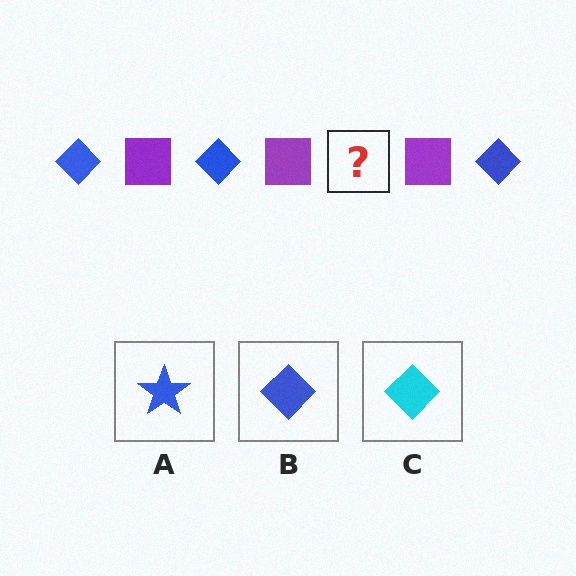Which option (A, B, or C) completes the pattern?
B.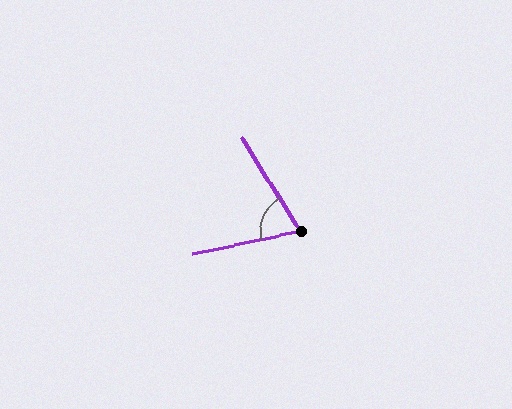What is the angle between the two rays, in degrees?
Approximately 70 degrees.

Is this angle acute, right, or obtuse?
It is acute.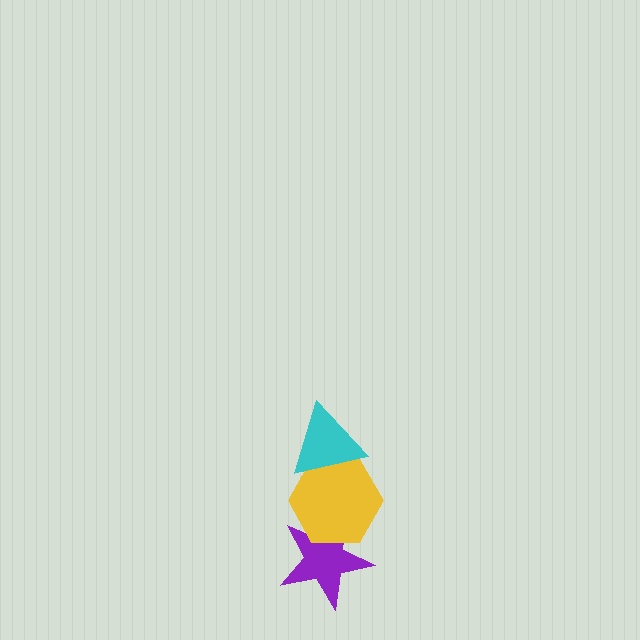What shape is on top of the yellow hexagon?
The cyan triangle is on top of the yellow hexagon.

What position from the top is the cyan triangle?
The cyan triangle is 1st from the top.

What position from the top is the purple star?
The purple star is 3rd from the top.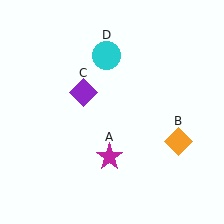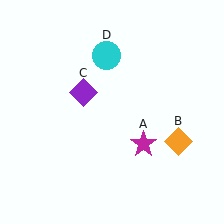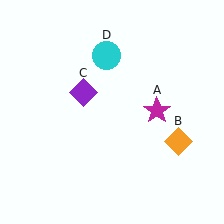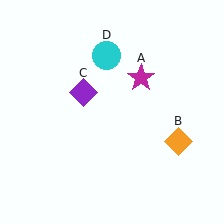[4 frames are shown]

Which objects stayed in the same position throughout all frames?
Orange diamond (object B) and purple diamond (object C) and cyan circle (object D) remained stationary.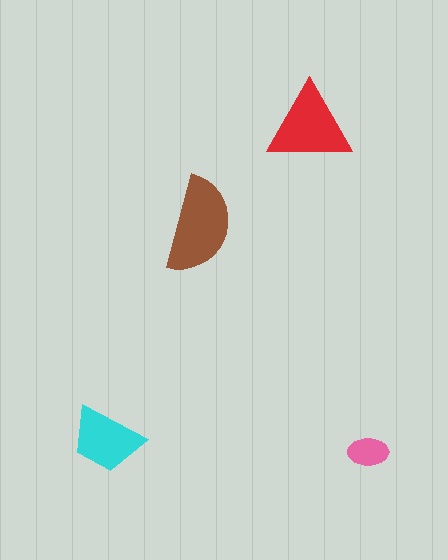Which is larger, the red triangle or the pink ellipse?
The red triangle.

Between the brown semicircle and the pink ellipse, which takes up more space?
The brown semicircle.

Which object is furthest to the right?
The pink ellipse is rightmost.